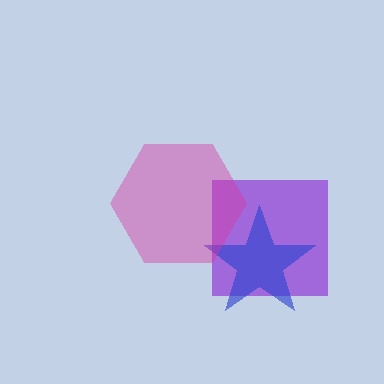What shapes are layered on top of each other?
The layered shapes are: a purple square, a blue star, a magenta hexagon.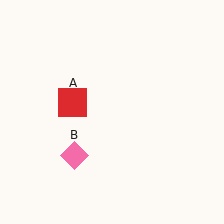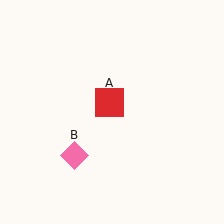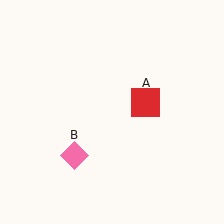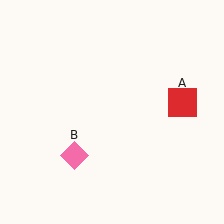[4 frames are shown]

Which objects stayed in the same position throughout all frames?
Pink diamond (object B) remained stationary.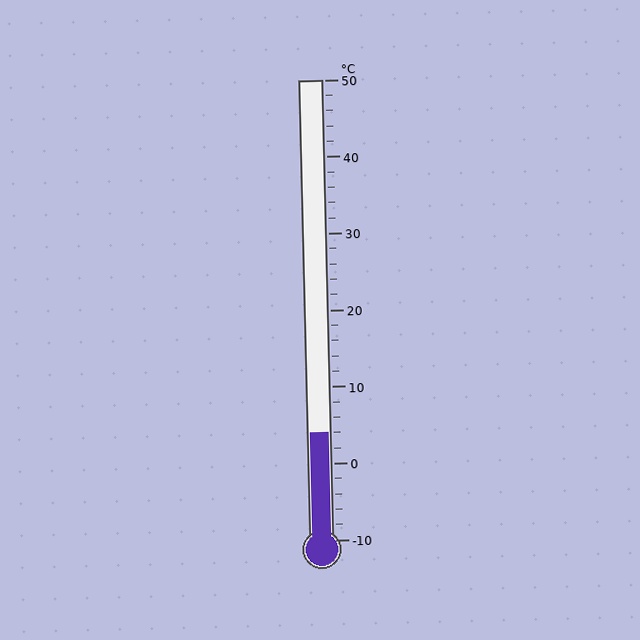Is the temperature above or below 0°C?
The temperature is above 0°C.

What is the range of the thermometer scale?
The thermometer scale ranges from -10°C to 50°C.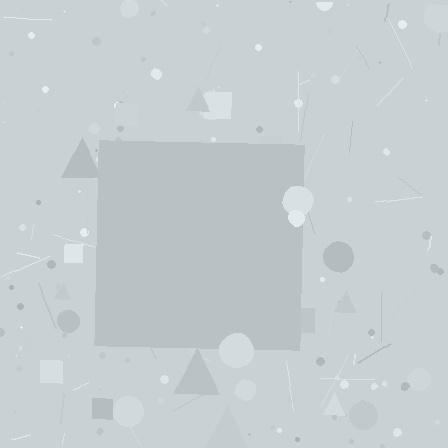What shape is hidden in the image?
A square is hidden in the image.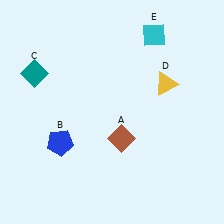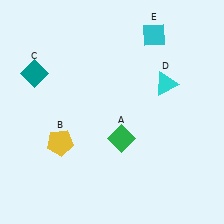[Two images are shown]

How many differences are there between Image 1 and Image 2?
There are 3 differences between the two images.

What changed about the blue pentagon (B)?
In Image 1, B is blue. In Image 2, it changed to yellow.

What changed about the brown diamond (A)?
In Image 1, A is brown. In Image 2, it changed to green.